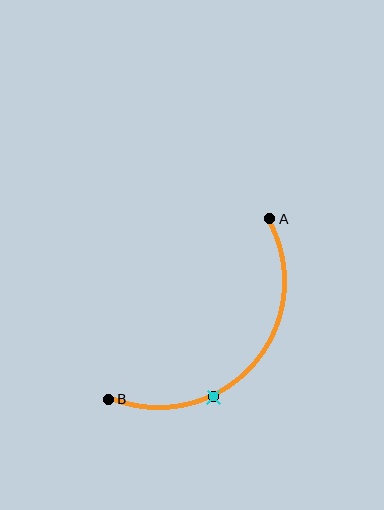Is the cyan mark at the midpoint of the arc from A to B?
No. The cyan mark lies on the arc but is closer to endpoint B. The arc midpoint would be at the point on the curve equidistant along the arc from both A and B.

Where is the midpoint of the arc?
The arc midpoint is the point on the curve farthest from the straight line joining A and B. It sits below and to the right of that line.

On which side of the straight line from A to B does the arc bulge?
The arc bulges below and to the right of the straight line connecting A and B.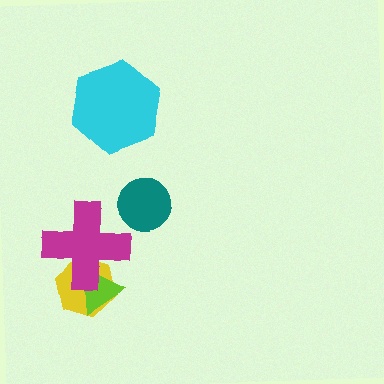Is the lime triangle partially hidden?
Yes, it is partially covered by another shape.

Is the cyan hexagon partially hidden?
No, no other shape covers it.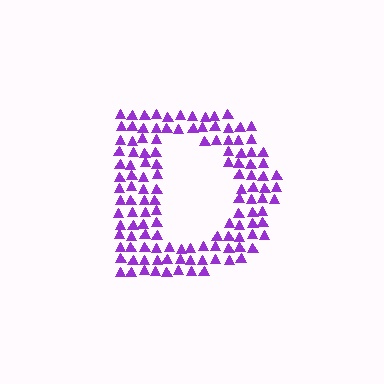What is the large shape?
The large shape is the letter D.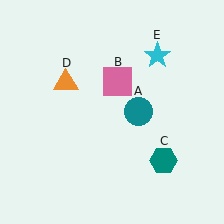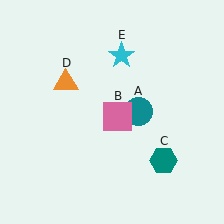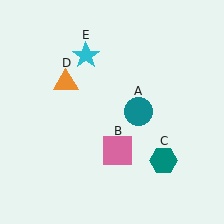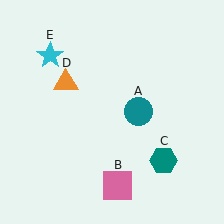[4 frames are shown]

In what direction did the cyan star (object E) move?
The cyan star (object E) moved left.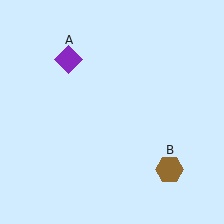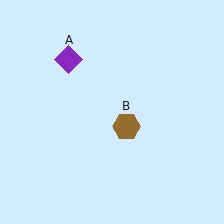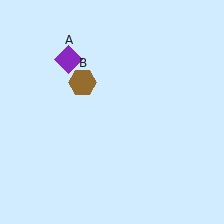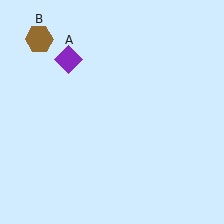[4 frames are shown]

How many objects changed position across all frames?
1 object changed position: brown hexagon (object B).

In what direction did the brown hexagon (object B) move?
The brown hexagon (object B) moved up and to the left.